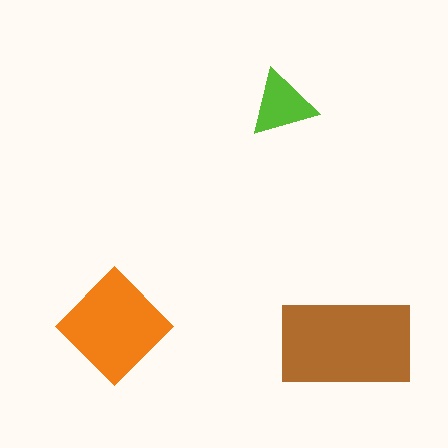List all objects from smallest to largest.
The lime triangle, the orange diamond, the brown rectangle.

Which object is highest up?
The lime triangle is topmost.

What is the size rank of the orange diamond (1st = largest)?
2nd.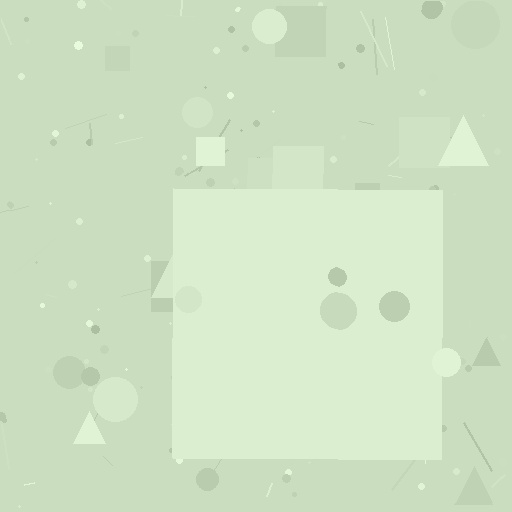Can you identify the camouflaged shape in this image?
The camouflaged shape is a square.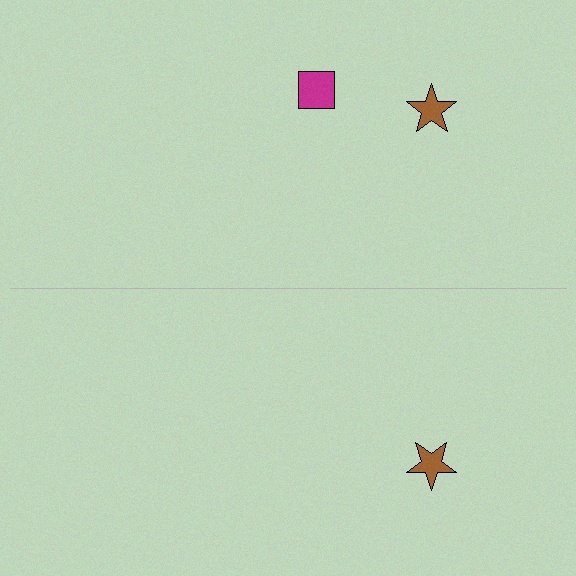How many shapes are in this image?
There are 3 shapes in this image.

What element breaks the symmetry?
A magenta square is missing from the bottom side.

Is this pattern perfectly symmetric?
No, the pattern is not perfectly symmetric. A magenta square is missing from the bottom side.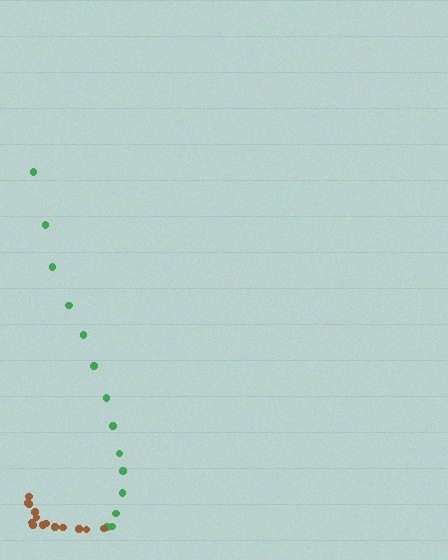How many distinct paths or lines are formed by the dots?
There are 2 distinct paths.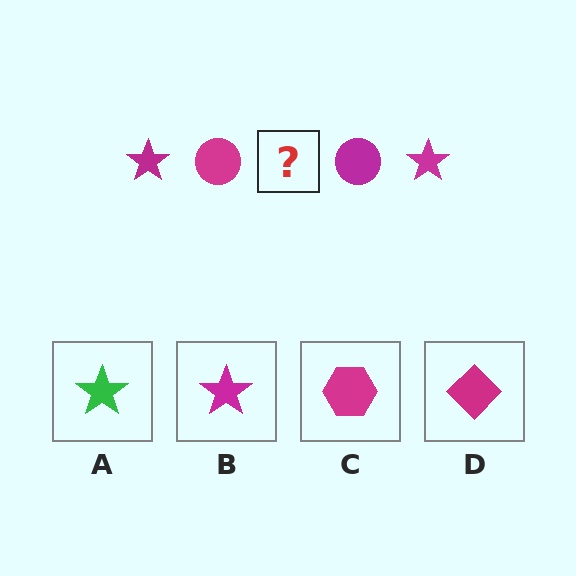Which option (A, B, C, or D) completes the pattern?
B.